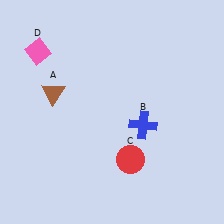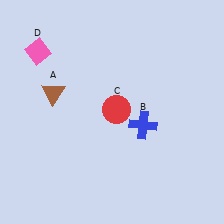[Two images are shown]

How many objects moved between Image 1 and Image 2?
1 object moved between the two images.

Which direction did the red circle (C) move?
The red circle (C) moved up.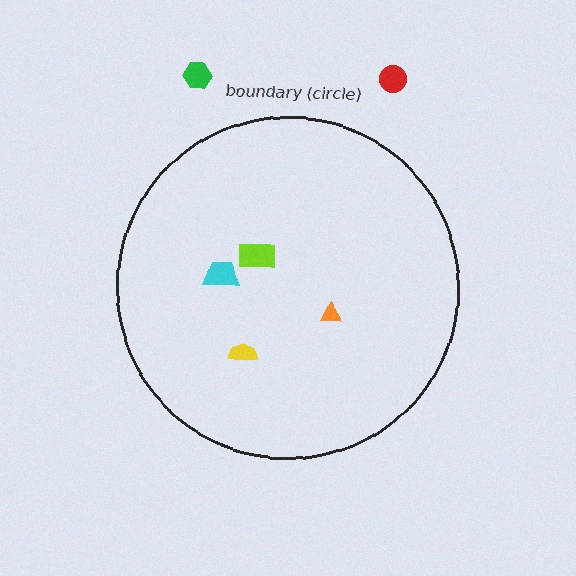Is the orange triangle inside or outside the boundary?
Inside.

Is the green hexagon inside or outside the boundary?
Outside.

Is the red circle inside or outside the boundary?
Outside.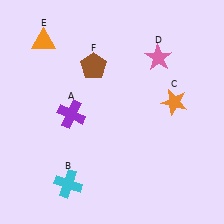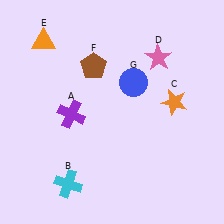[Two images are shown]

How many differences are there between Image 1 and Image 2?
There is 1 difference between the two images.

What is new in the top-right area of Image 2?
A blue circle (G) was added in the top-right area of Image 2.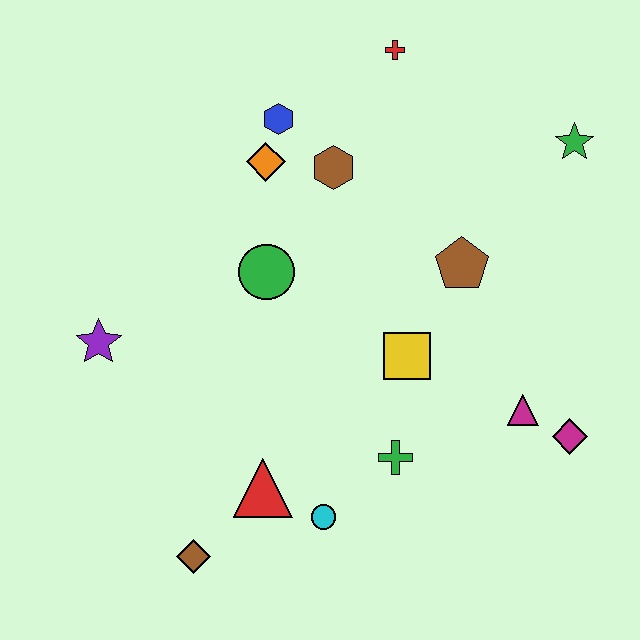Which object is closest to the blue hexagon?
The orange diamond is closest to the blue hexagon.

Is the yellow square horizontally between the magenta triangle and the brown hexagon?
Yes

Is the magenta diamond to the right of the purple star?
Yes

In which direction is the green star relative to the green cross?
The green star is above the green cross.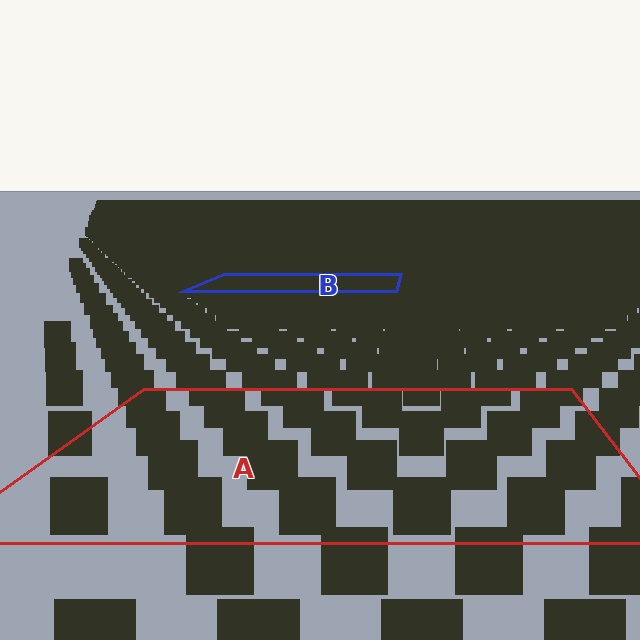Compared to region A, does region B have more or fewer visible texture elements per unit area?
Region B has more texture elements per unit area — they are packed more densely because it is farther away.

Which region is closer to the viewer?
Region A is closer. The texture elements there are larger and more spread out.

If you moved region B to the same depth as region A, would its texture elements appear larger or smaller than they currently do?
They would appear larger. At a closer depth, the same texture elements are projected at a bigger on-screen size.